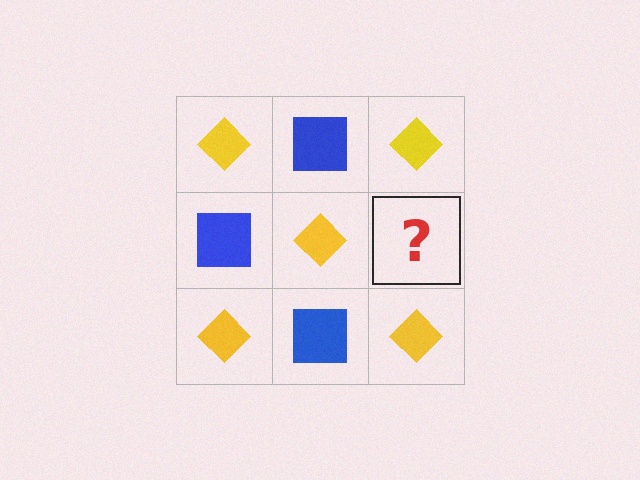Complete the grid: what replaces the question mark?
The question mark should be replaced with a blue square.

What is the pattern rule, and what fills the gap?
The rule is that it alternates yellow diamond and blue square in a checkerboard pattern. The gap should be filled with a blue square.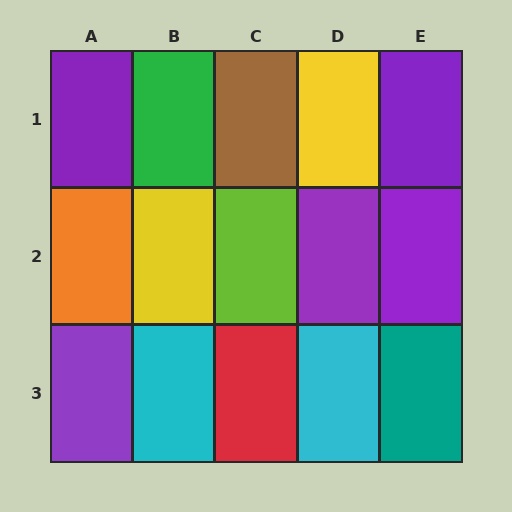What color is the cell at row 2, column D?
Purple.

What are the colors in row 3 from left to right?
Purple, cyan, red, cyan, teal.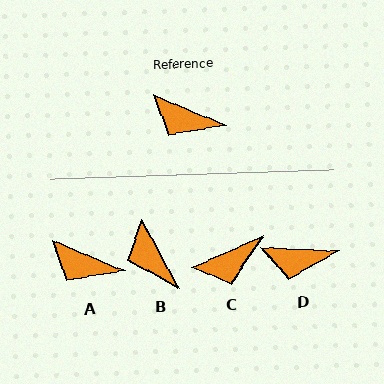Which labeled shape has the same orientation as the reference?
A.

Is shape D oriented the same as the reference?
No, it is off by about 20 degrees.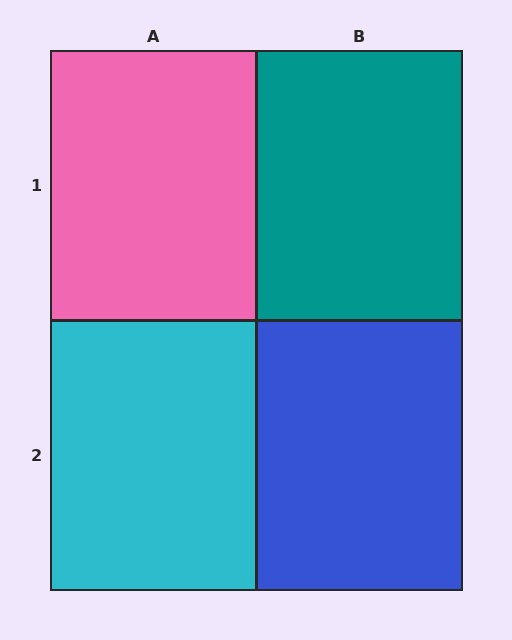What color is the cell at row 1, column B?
Teal.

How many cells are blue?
1 cell is blue.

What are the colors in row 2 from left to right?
Cyan, blue.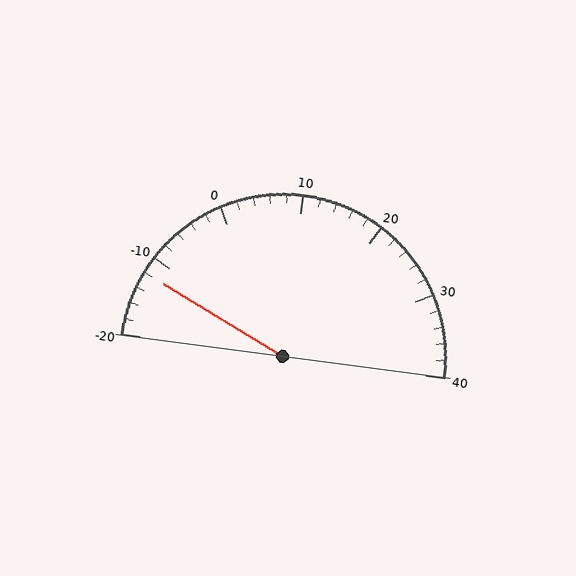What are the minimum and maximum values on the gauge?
The gauge ranges from -20 to 40.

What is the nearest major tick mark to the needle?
The nearest major tick mark is -10.